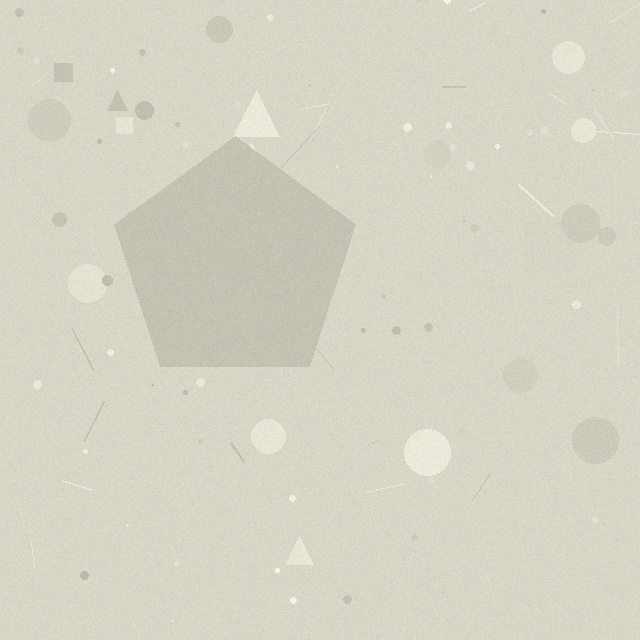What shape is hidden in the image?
A pentagon is hidden in the image.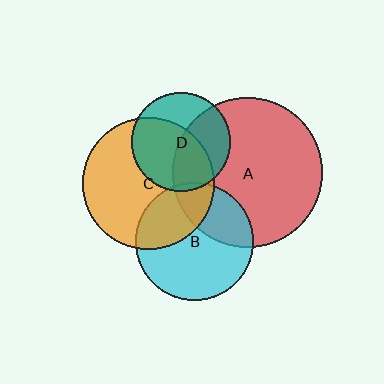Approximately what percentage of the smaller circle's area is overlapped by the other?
Approximately 20%.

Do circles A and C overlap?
Yes.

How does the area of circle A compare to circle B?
Approximately 1.6 times.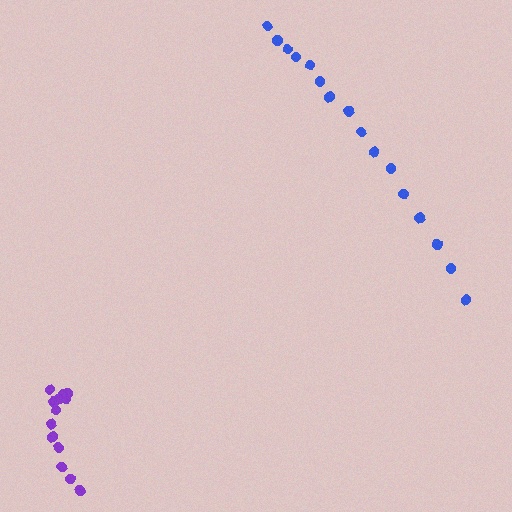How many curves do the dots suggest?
There are 2 distinct paths.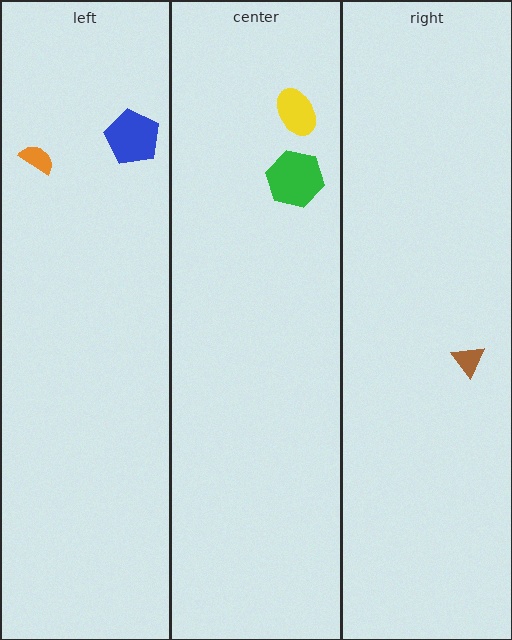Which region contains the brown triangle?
The right region.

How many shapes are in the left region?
2.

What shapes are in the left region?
The orange semicircle, the blue pentagon.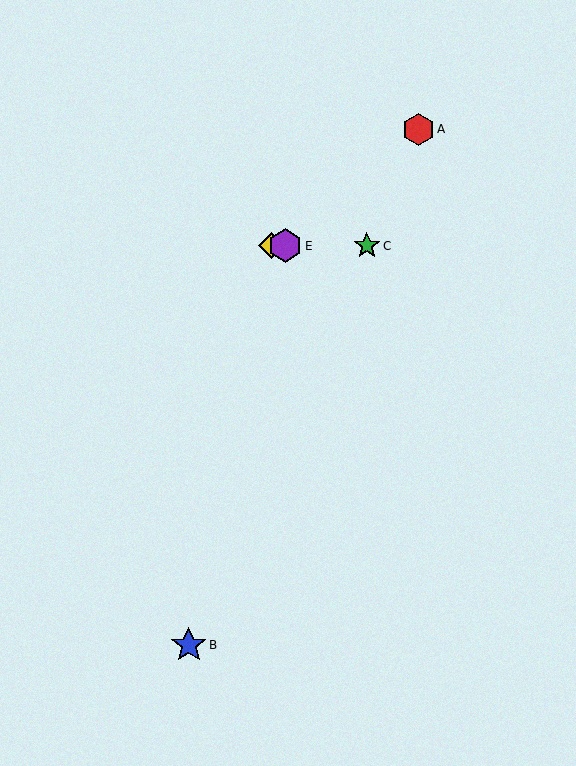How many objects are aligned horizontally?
3 objects (C, D, E) are aligned horizontally.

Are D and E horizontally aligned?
Yes, both are at y≈246.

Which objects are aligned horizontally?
Objects C, D, E are aligned horizontally.